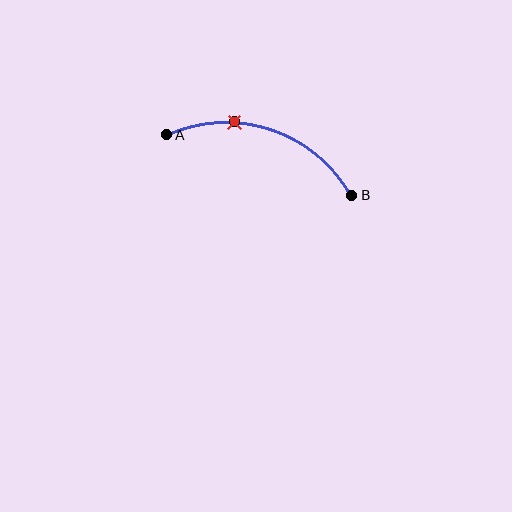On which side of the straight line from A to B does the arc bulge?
The arc bulges above the straight line connecting A and B.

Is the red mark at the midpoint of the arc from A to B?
No. The red mark lies on the arc but is closer to endpoint A. The arc midpoint would be at the point on the curve equidistant along the arc from both A and B.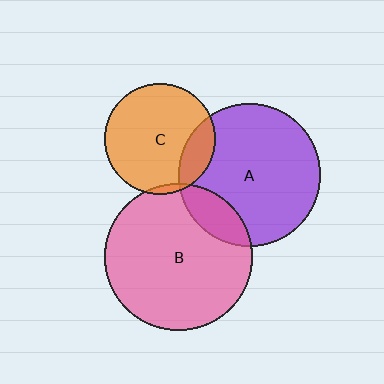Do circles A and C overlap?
Yes.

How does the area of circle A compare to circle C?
Approximately 1.6 times.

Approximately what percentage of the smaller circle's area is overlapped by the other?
Approximately 15%.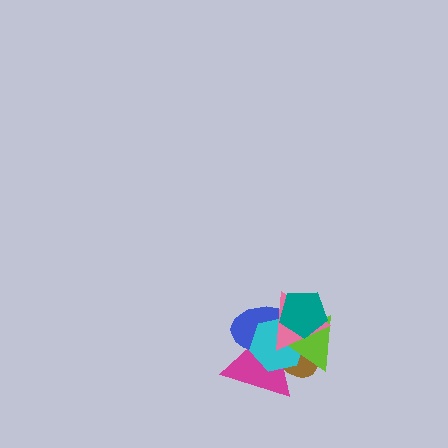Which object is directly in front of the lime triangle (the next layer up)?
The pink triangle is directly in front of the lime triangle.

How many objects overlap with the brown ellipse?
6 objects overlap with the brown ellipse.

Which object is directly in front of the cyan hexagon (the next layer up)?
The lime triangle is directly in front of the cyan hexagon.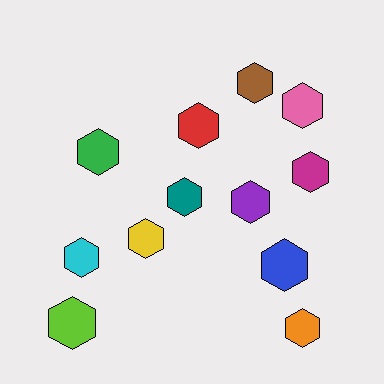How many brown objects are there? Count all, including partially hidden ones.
There is 1 brown object.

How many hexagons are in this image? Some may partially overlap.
There are 12 hexagons.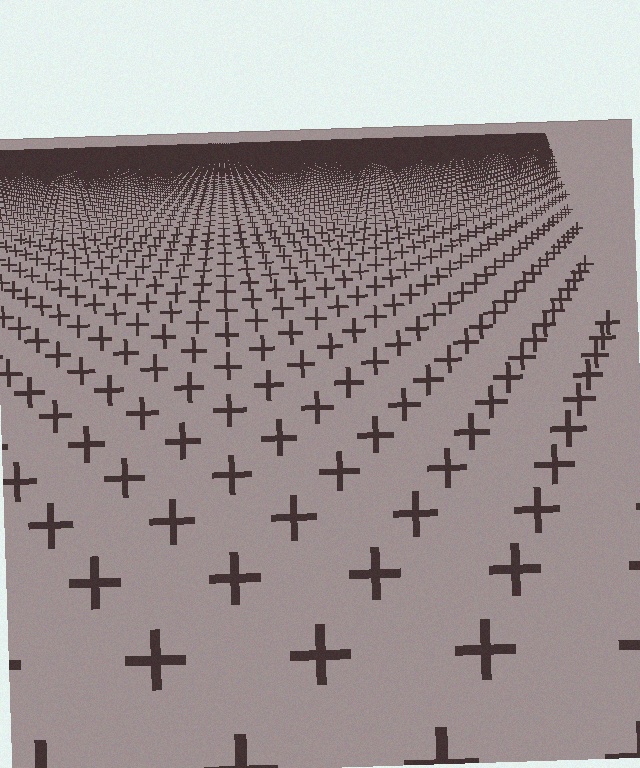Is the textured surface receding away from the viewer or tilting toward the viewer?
The surface is receding away from the viewer. Texture elements get smaller and denser toward the top.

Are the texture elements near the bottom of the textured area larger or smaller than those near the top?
Larger. Near the bottom, elements are closer to the viewer and appear at a bigger on-screen size.